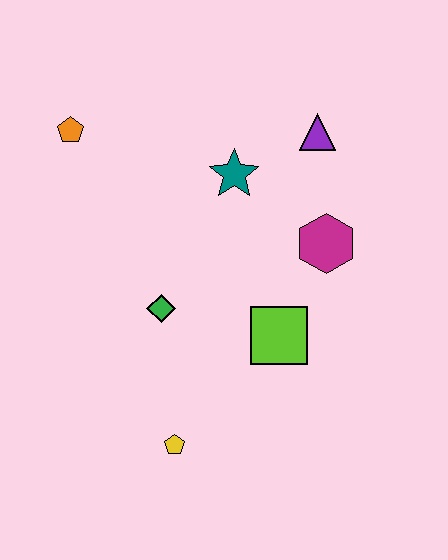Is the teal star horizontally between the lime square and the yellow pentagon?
Yes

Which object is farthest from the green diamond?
The purple triangle is farthest from the green diamond.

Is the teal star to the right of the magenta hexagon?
No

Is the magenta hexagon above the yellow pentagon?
Yes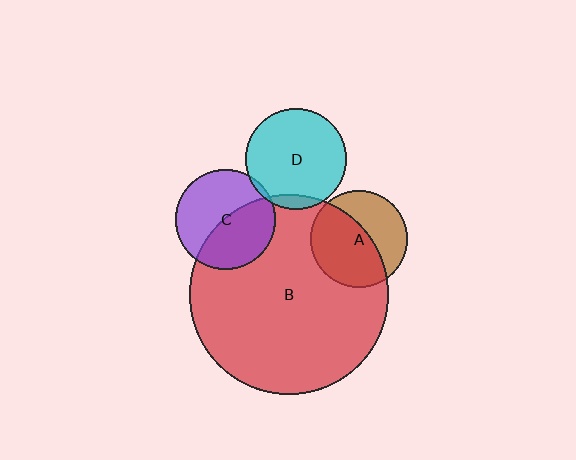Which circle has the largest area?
Circle B (red).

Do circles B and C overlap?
Yes.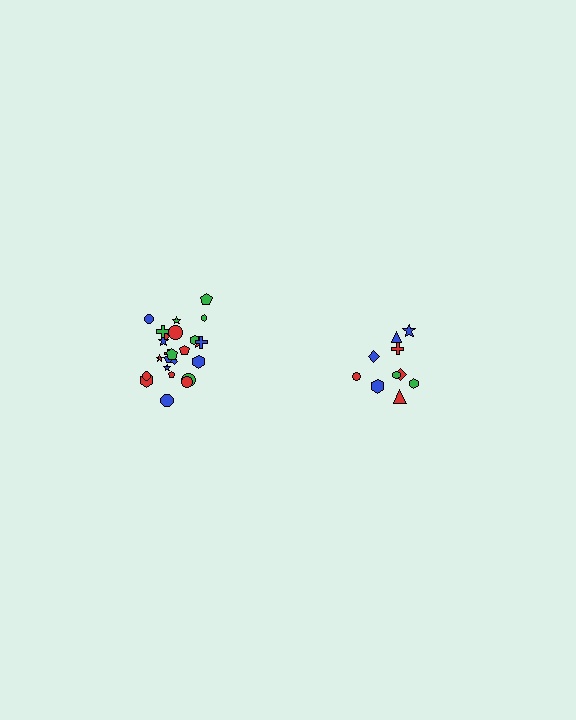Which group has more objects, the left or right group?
The left group.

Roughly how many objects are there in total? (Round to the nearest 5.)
Roughly 35 objects in total.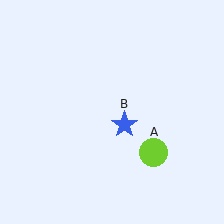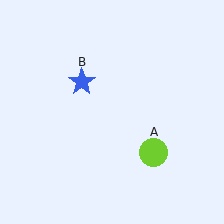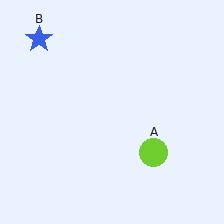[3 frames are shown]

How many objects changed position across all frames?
1 object changed position: blue star (object B).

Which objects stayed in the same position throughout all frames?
Lime circle (object A) remained stationary.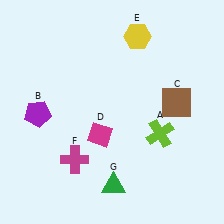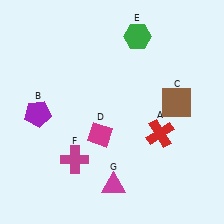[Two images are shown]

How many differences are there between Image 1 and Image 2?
There are 3 differences between the two images.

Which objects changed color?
A changed from lime to red. E changed from yellow to green. G changed from green to magenta.